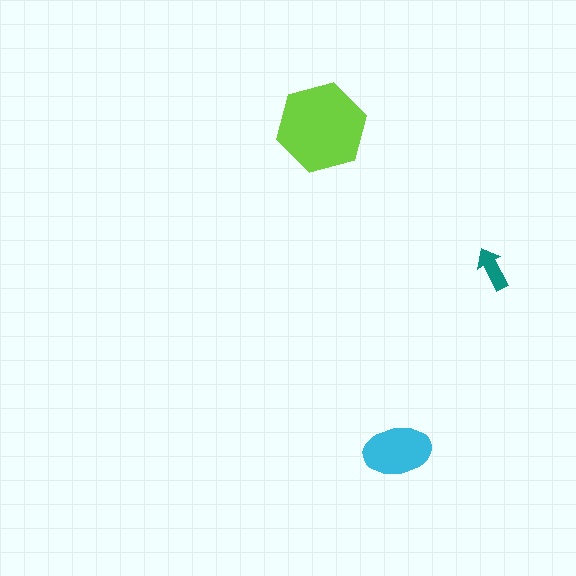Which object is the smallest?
The teal arrow.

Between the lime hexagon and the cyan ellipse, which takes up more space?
The lime hexagon.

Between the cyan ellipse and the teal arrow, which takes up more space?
The cyan ellipse.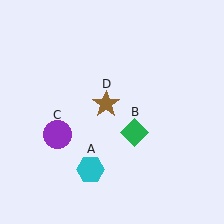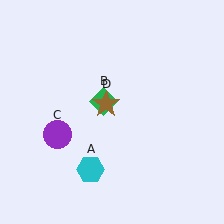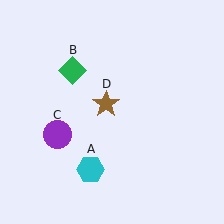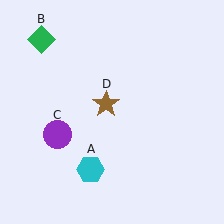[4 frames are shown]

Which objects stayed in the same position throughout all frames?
Cyan hexagon (object A) and purple circle (object C) and brown star (object D) remained stationary.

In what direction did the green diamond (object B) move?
The green diamond (object B) moved up and to the left.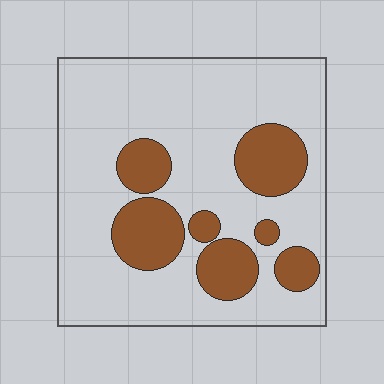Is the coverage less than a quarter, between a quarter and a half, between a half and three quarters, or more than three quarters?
Less than a quarter.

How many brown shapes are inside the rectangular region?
7.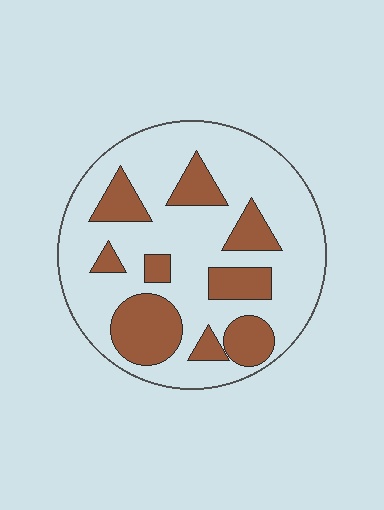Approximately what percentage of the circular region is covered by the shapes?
Approximately 30%.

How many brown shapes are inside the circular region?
9.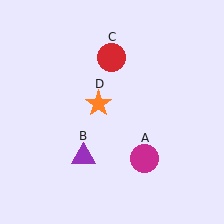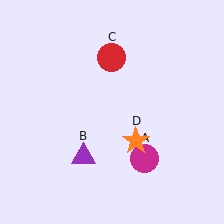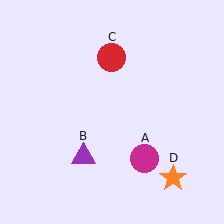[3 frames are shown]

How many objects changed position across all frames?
1 object changed position: orange star (object D).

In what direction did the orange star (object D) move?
The orange star (object D) moved down and to the right.